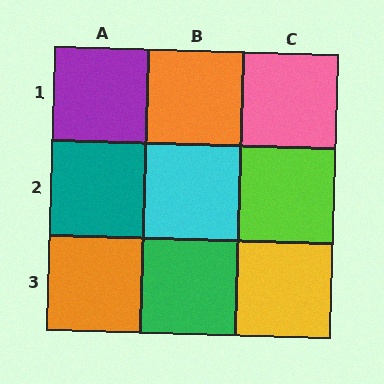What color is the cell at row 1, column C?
Pink.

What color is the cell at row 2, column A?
Teal.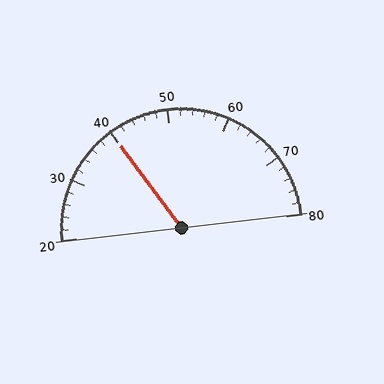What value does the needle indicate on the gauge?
The needle indicates approximately 40.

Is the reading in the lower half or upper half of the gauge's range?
The reading is in the lower half of the range (20 to 80).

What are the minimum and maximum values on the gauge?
The gauge ranges from 20 to 80.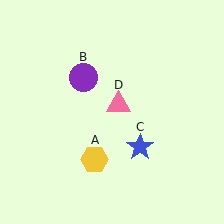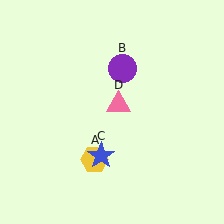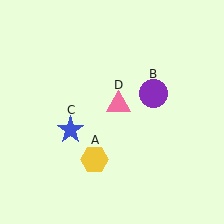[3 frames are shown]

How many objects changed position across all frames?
2 objects changed position: purple circle (object B), blue star (object C).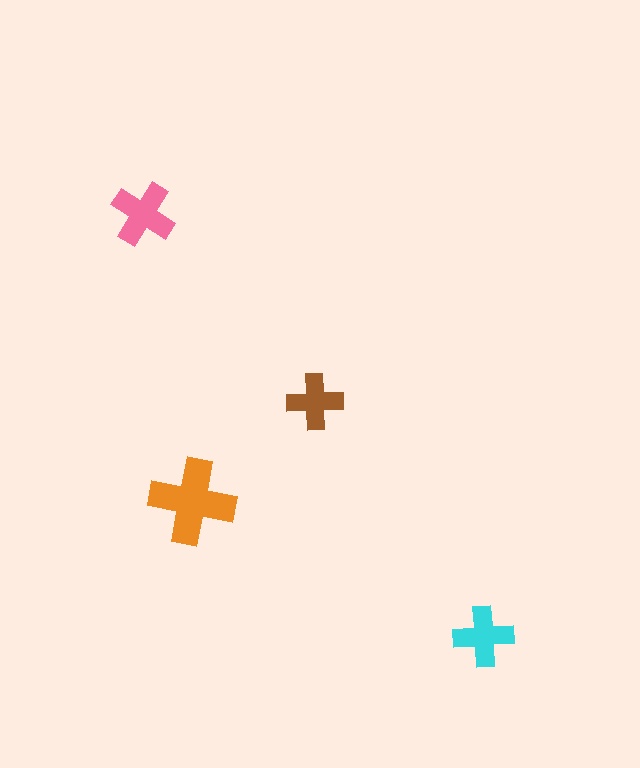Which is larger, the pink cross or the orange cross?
The orange one.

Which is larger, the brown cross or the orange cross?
The orange one.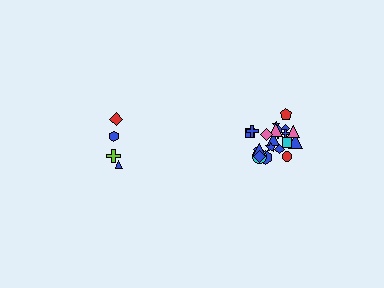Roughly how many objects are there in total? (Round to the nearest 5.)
Roughly 25 objects in total.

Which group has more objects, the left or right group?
The right group.